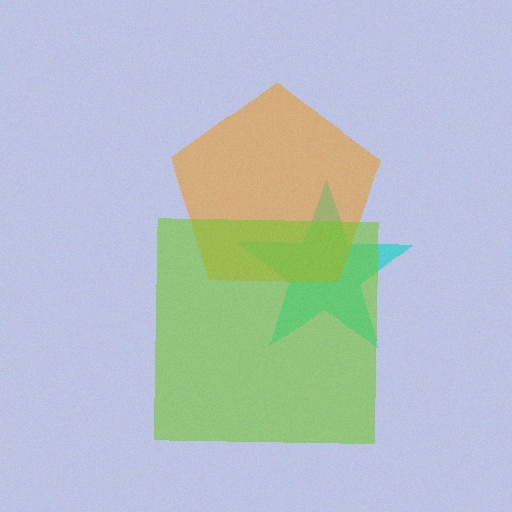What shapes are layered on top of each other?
The layered shapes are: a cyan star, an orange pentagon, a lime square.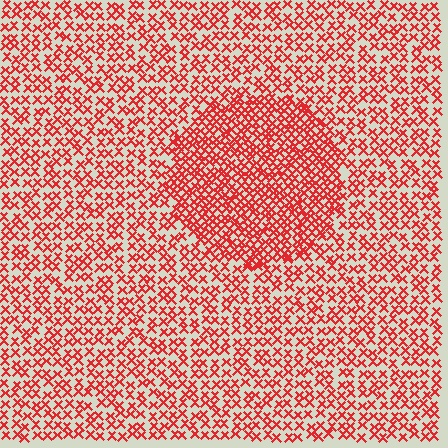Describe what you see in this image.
The image contains small red elements arranged at two different densities. A circle-shaped region is visible where the elements are more densely packed than the surrounding area.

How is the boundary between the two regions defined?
The boundary is defined by a change in element density (approximately 1.8x ratio). All elements are the same color, size, and shape.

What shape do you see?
I see a circle.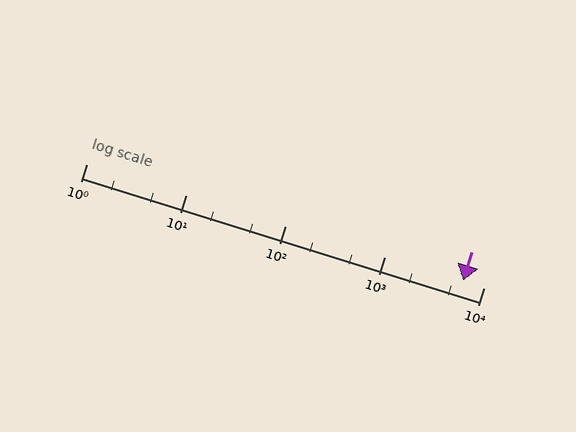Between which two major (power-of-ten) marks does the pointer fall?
The pointer is between 1000 and 10000.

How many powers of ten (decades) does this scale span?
The scale spans 4 decades, from 1 to 10000.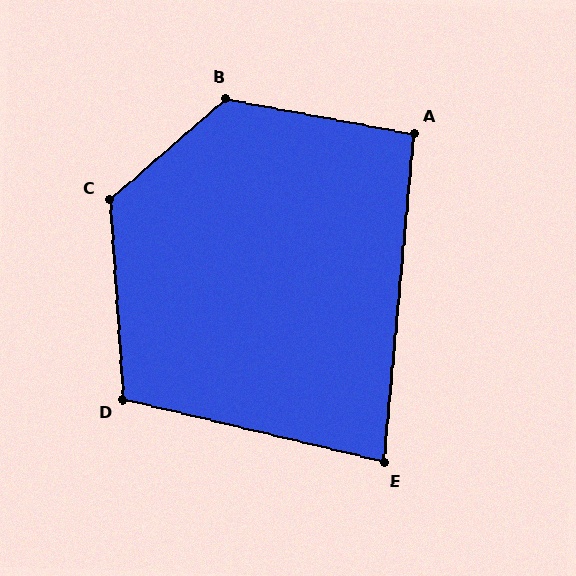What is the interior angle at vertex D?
Approximately 107 degrees (obtuse).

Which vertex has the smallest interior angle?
E, at approximately 82 degrees.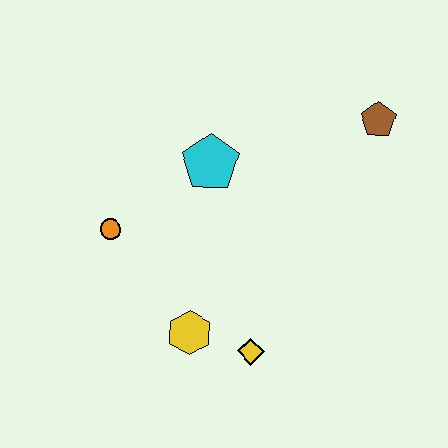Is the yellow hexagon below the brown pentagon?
Yes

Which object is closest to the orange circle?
The cyan pentagon is closest to the orange circle.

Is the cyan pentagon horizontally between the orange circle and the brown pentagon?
Yes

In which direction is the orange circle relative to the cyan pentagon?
The orange circle is to the left of the cyan pentagon.